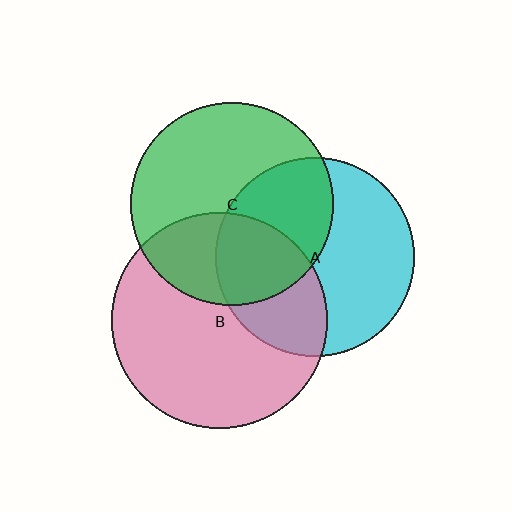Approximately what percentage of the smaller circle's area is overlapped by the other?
Approximately 40%.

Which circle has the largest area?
Circle B (pink).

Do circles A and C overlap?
Yes.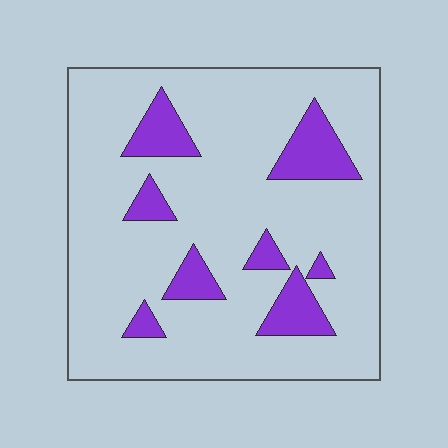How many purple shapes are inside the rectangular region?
8.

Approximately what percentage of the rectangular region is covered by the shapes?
Approximately 15%.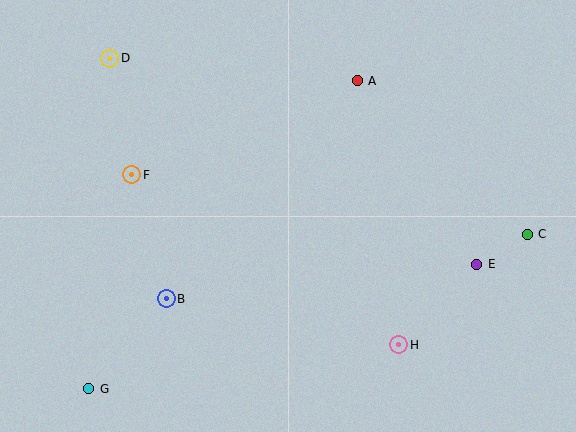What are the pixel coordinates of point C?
Point C is at (527, 234).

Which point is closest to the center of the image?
Point B at (166, 299) is closest to the center.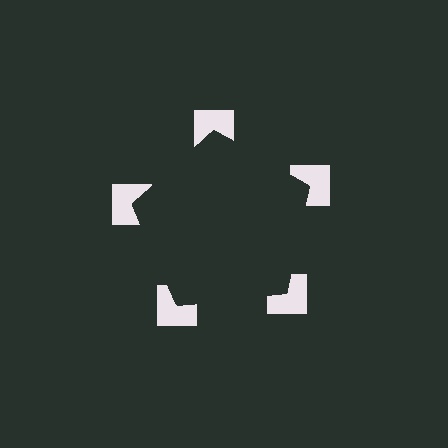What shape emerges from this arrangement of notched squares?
An illusory pentagon — its edges are inferred from the aligned wedge cuts in the notched squares, not physically drawn.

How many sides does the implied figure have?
5 sides.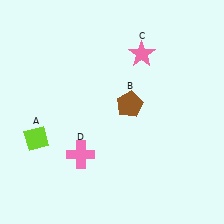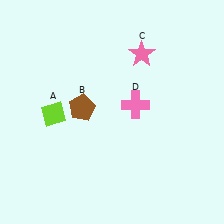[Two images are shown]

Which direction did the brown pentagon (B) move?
The brown pentagon (B) moved left.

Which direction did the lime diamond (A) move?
The lime diamond (A) moved up.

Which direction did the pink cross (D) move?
The pink cross (D) moved right.